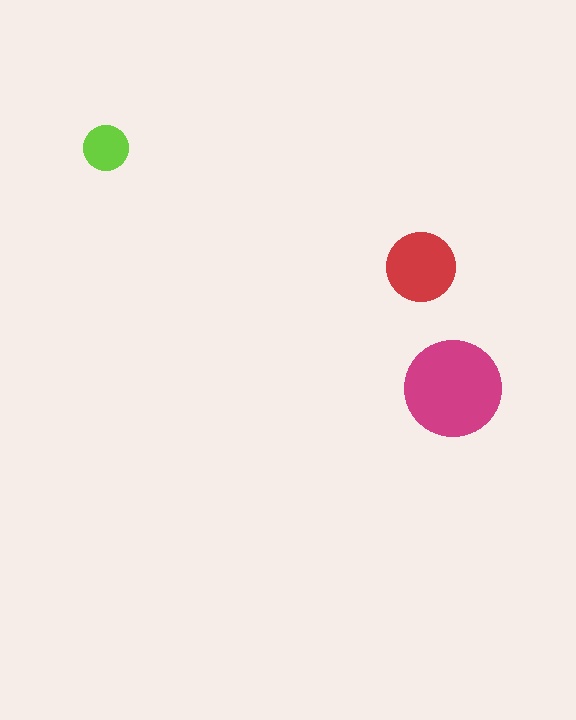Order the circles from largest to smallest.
the magenta one, the red one, the lime one.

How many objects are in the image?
There are 3 objects in the image.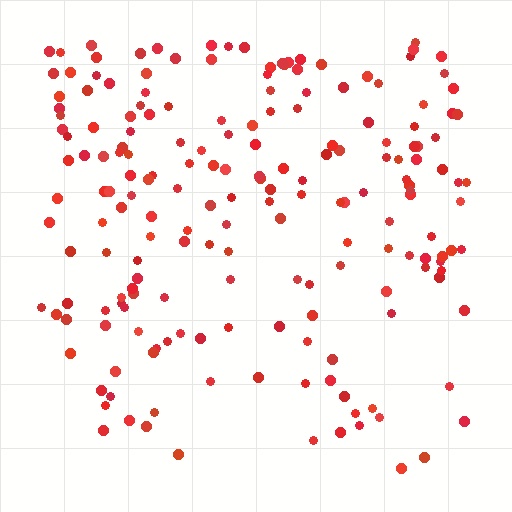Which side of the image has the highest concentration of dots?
The top.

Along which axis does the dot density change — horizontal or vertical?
Vertical.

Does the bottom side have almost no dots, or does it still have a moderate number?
Still a moderate number, just noticeably fewer than the top.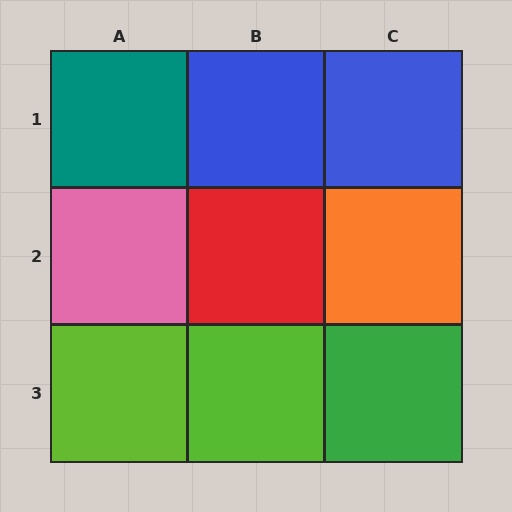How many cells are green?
1 cell is green.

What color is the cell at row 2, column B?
Red.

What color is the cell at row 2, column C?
Orange.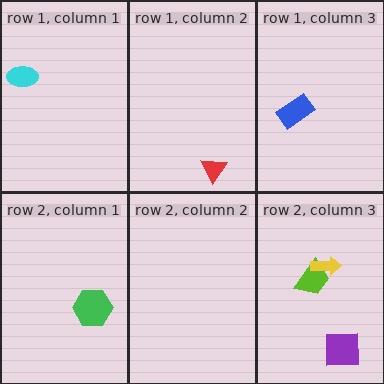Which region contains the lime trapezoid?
The row 2, column 3 region.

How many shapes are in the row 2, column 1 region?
1.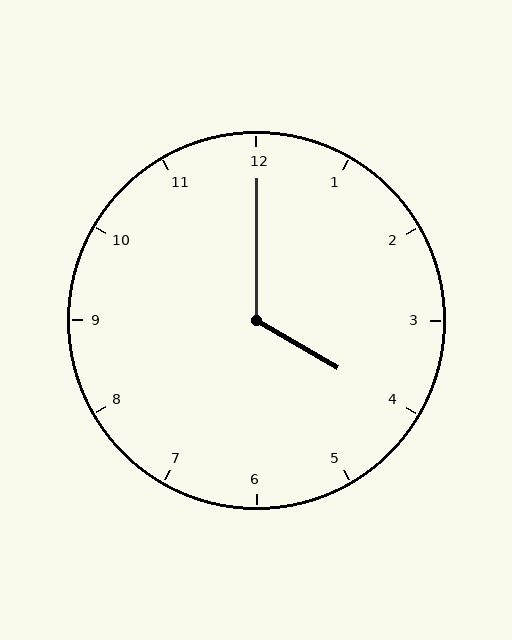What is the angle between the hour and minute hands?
Approximately 120 degrees.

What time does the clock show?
4:00.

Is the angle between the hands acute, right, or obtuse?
It is obtuse.